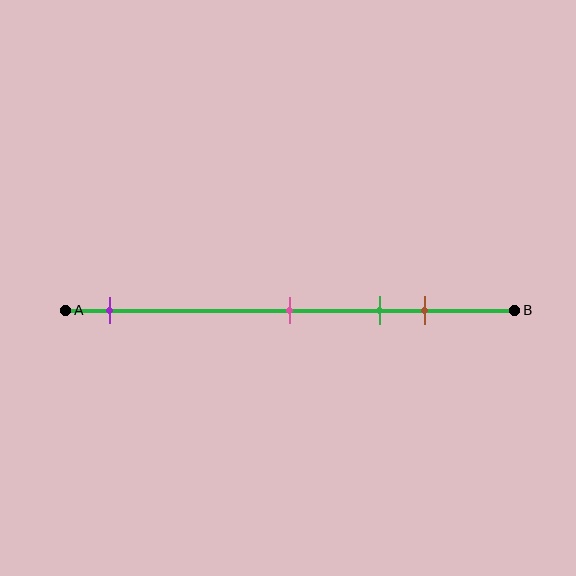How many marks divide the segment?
There are 4 marks dividing the segment.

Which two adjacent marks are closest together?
The green and brown marks are the closest adjacent pair.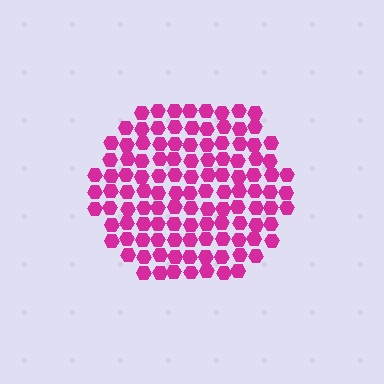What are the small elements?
The small elements are hexagons.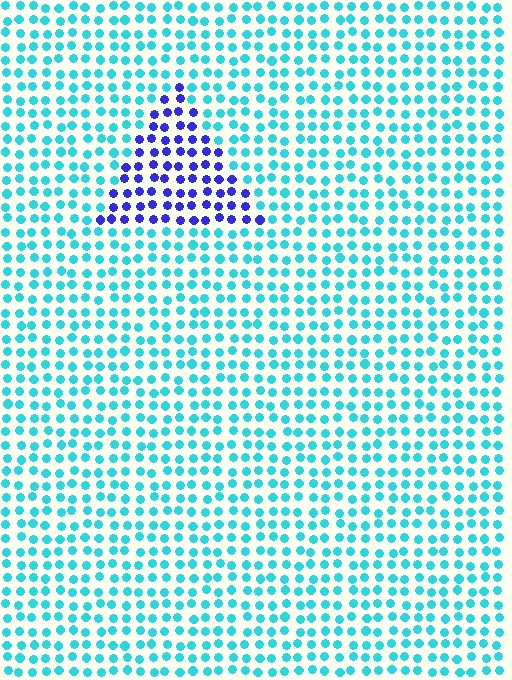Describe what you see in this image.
The image is filled with small cyan elements in a uniform arrangement. A triangle-shaped region is visible where the elements are tinted to a slightly different hue, forming a subtle color boundary.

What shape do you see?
I see a triangle.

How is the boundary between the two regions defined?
The boundary is defined purely by a slight shift in hue (about 61 degrees). Spacing, size, and orientation are identical on both sides.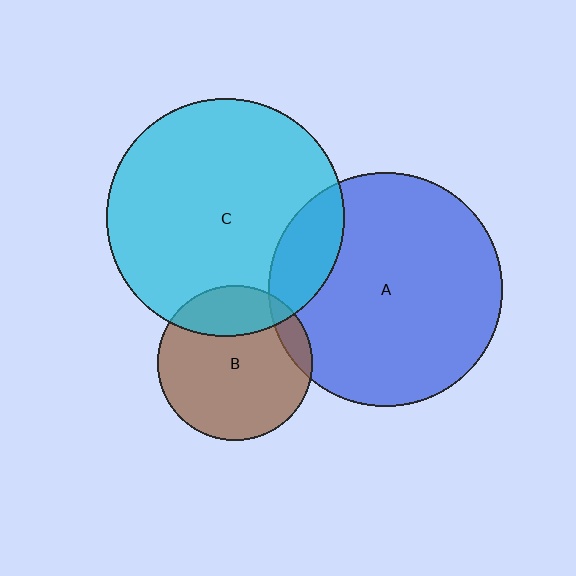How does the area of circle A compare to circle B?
Approximately 2.3 times.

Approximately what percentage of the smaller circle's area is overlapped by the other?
Approximately 10%.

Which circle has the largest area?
Circle C (cyan).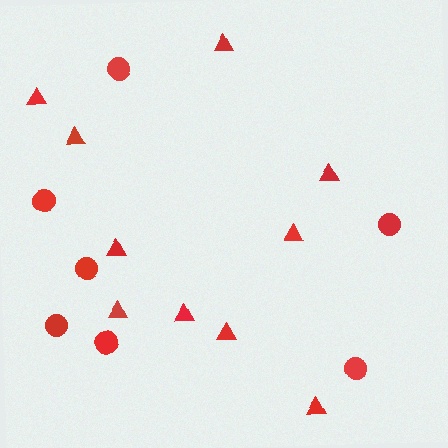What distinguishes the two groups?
There are 2 groups: one group of circles (7) and one group of triangles (10).